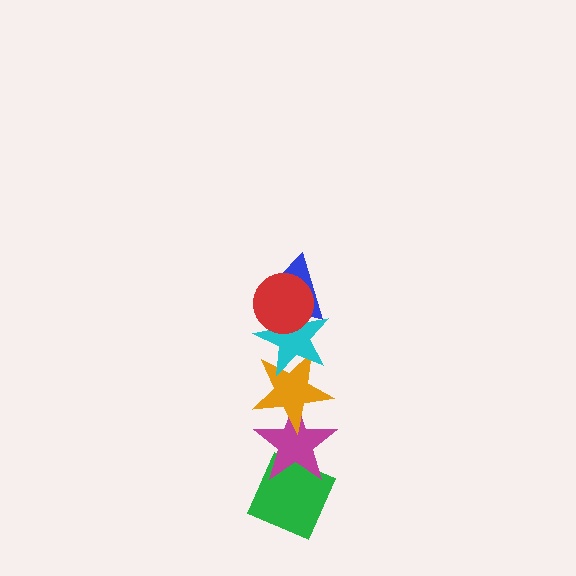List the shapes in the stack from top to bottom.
From top to bottom: the red circle, the blue triangle, the cyan star, the orange star, the magenta star, the green diamond.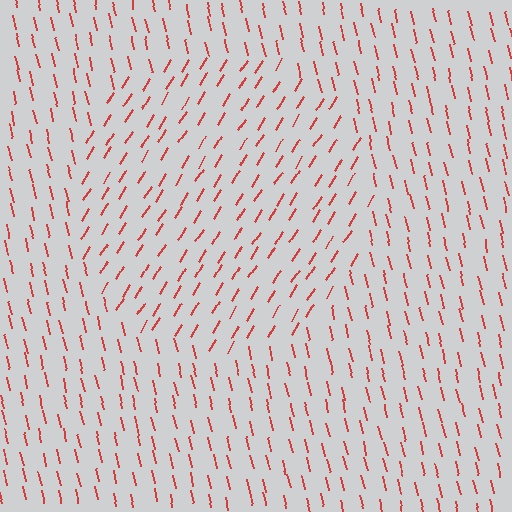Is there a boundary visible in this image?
Yes, there is a texture boundary formed by a change in line orientation.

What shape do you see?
I see a circle.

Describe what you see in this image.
The image is filled with small red line segments. A circle region in the image has lines oriented differently from the surrounding lines, creating a visible texture boundary.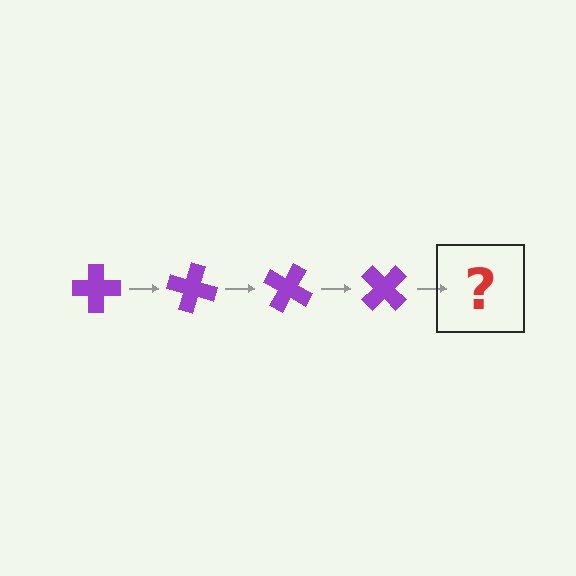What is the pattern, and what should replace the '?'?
The pattern is that the cross rotates 15 degrees each step. The '?' should be a purple cross rotated 60 degrees.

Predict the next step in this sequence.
The next step is a purple cross rotated 60 degrees.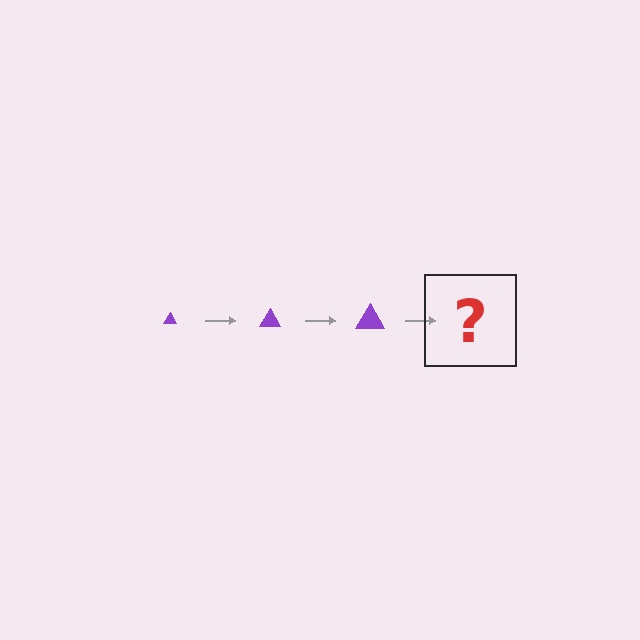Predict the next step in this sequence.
The next step is a purple triangle, larger than the previous one.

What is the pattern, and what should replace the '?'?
The pattern is that the triangle gets progressively larger each step. The '?' should be a purple triangle, larger than the previous one.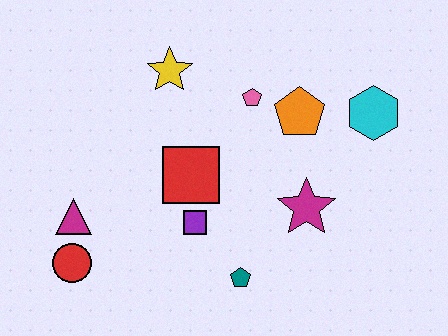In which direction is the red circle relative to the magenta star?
The red circle is to the left of the magenta star.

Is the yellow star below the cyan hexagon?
No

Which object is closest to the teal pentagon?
The purple square is closest to the teal pentagon.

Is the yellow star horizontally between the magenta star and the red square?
No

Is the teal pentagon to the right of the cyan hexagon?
No